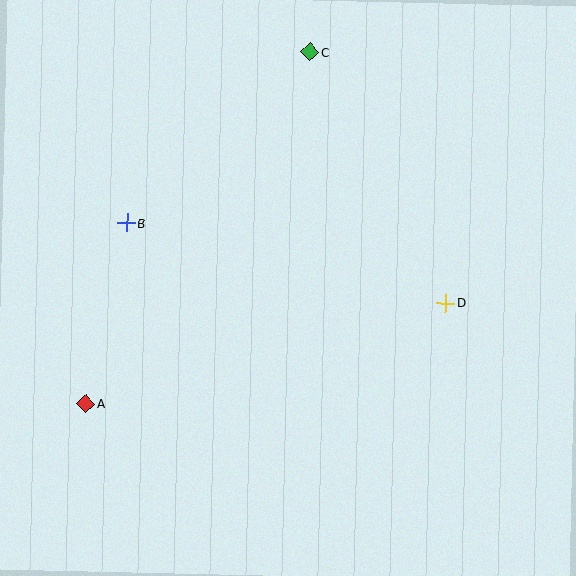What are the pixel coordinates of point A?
Point A is at (86, 403).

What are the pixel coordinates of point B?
Point B is at (127, 223).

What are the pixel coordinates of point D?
Point D is at (446, 303).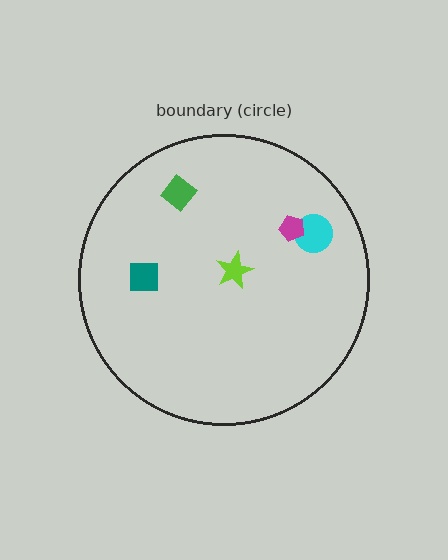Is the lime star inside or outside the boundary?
Inside.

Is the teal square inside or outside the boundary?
Inside.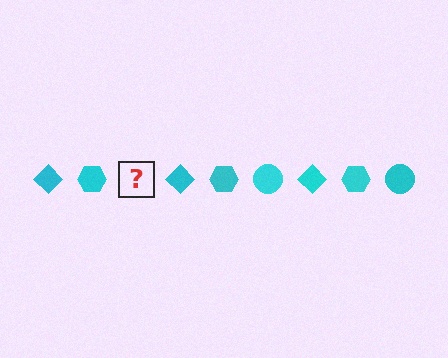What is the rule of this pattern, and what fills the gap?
The rule is that the pattern cycles through diamond, hexagon, circle shapes in cyan. The gap should be filled with a cyan circle.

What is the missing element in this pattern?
The missing element is a cyan circle.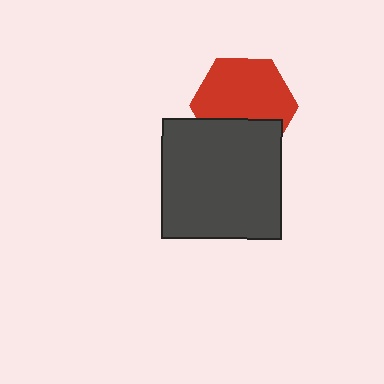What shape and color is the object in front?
The object in front is a dark gray square.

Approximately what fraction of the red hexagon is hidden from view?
Roughly 33% of the red hexagon is hidden behind the dark gray square.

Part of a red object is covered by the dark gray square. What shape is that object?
It is a hexagon.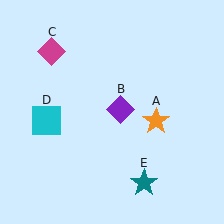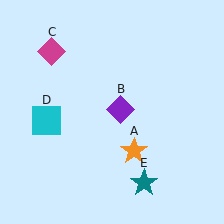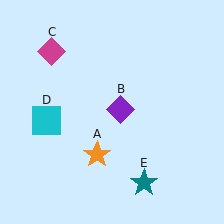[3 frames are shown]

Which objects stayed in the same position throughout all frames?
Purple diamond (object B) and magenta diamond (object C) and cyan square (object D) and teal star (object E) remained stationary.